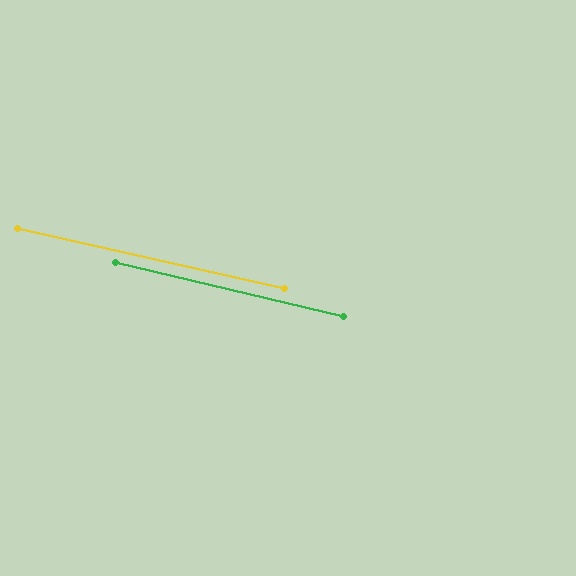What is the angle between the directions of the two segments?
Approximately 1 degree.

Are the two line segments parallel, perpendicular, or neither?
Parallel — their directions differ by only 0.8°.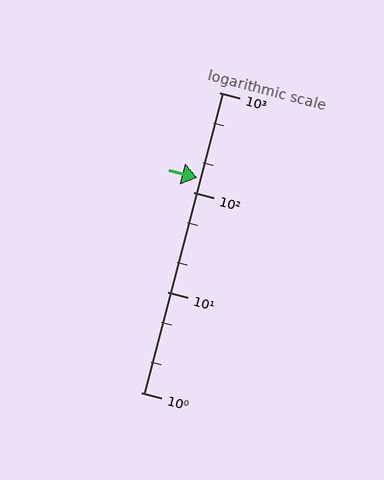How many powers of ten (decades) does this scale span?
The scale spans 3 decades, from 1 to 1000.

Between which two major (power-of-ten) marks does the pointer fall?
The pointer is between 100 and 1000.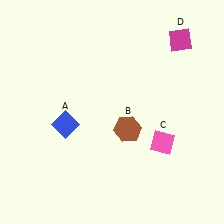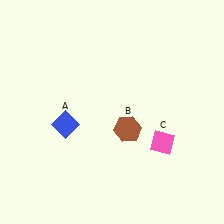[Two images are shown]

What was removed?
The magenta diamond (D) was removed in Image 2.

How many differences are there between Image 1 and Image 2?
There is 1 difference between the two images.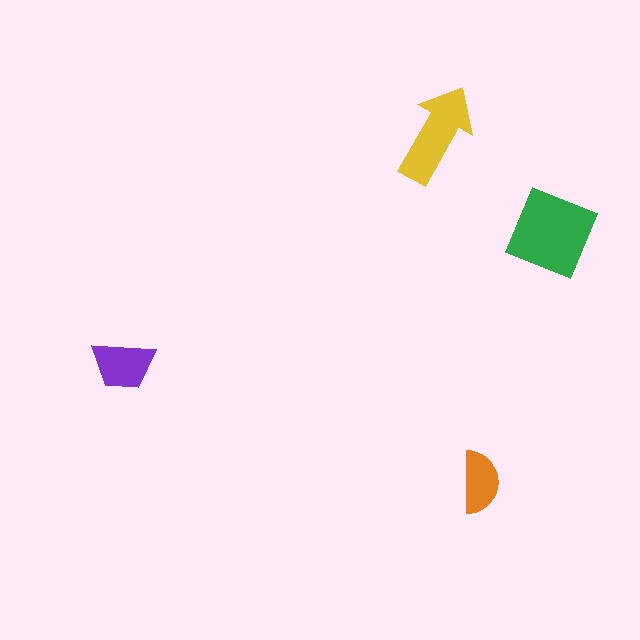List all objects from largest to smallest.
The green diamond, the yellow arrow, the purple trapezoid, the orange semicircle.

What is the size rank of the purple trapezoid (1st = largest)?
3rd.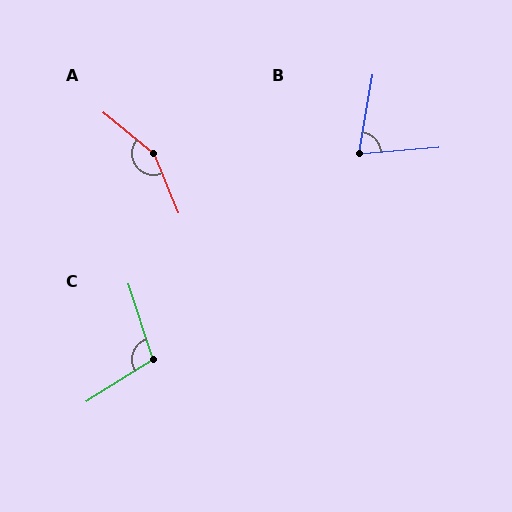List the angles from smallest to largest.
B (75°), C (104°), A (152°).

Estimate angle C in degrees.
Approximately 104 degrees.